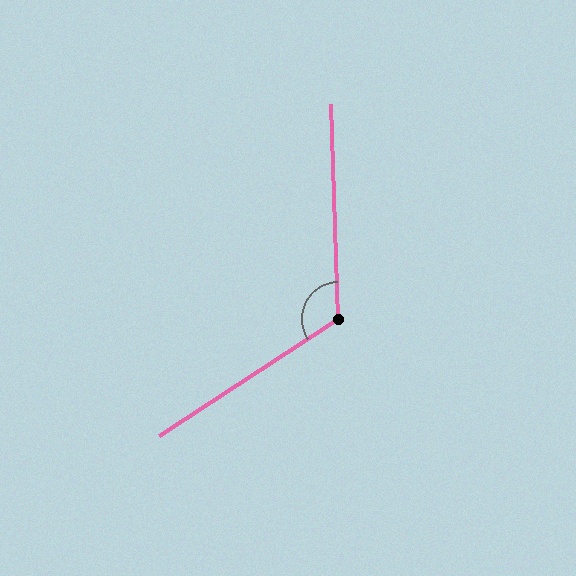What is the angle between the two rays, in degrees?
Approximately 121 degrees.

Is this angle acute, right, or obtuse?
It is obtuse.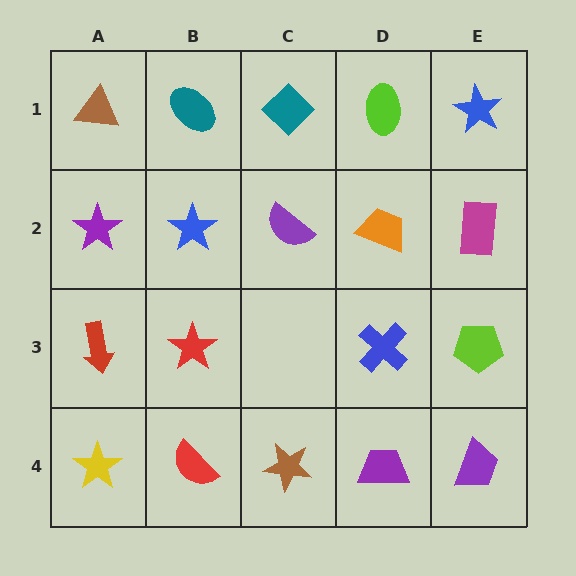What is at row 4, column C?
A brown star.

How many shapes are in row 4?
5 shapes.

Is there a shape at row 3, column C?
No, that cell is empty.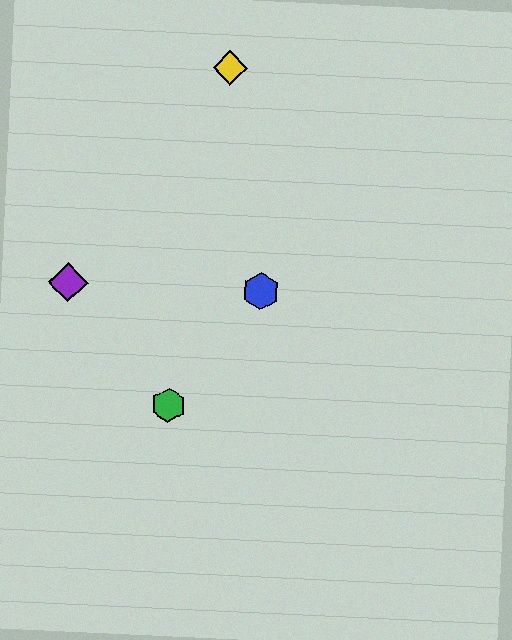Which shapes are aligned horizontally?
The red diamond, the blue hexagon, the purple diamond are aligned horizontally.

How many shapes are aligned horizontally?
3 shapes (the red diamond, the blue hexagon, the purple diamond) are aligned horizontally.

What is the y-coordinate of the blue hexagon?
The blue hexagon is at y≈291.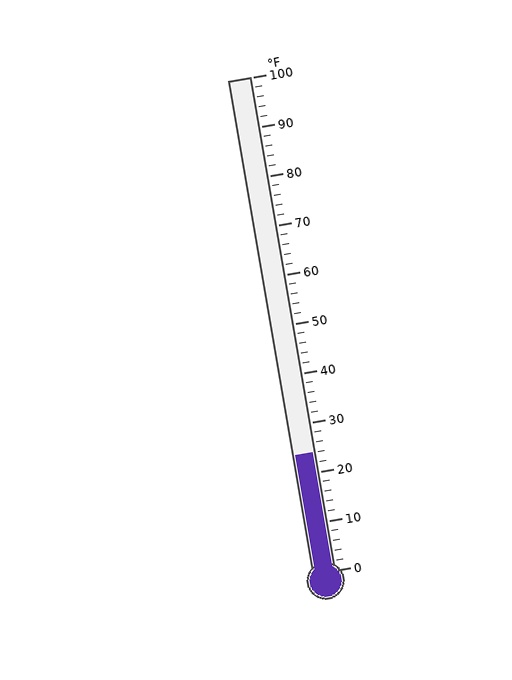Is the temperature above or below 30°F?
The temperature is below 30°F.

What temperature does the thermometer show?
The thermometer shows approximately 24°F.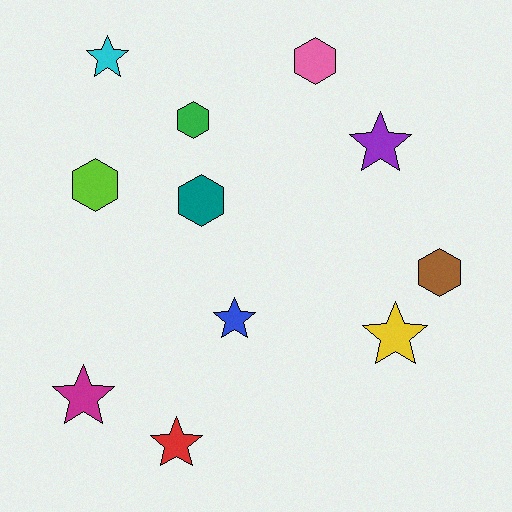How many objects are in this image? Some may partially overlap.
There are 11 objects.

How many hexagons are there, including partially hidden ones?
There are 5 hexagons.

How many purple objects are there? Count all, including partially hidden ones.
There is 1 purple object.